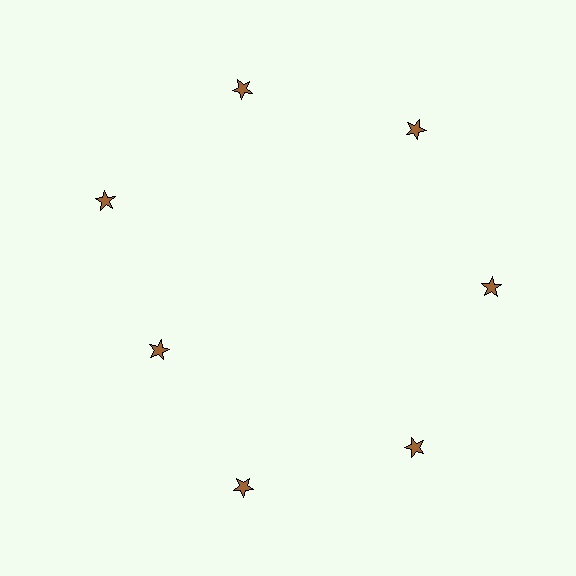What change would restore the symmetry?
The symmetry would be restored by moving it outward, back onto the ring so that all 7 stars sit at equal angles and equal distance from the center.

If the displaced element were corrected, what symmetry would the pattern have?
It would have 7-fold rotational symmetry — the pattern would map onto itself every 51 degrees.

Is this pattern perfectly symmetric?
No. The 7 brown stars are arranged in a ring, but one element near the 8 o'clock position is pulled inward toward the center, breaking the 7-fold rotational symmetry.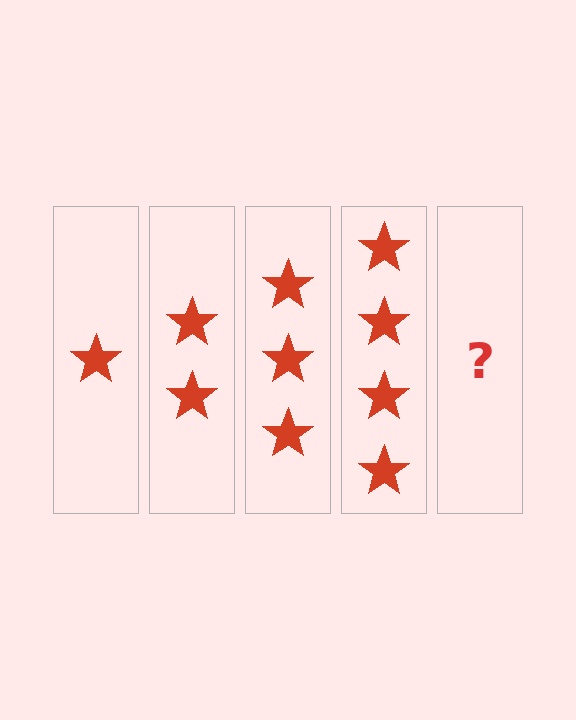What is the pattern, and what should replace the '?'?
The pattern is that each step adds one more star. The '?' should be 5 stars.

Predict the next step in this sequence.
The next step is 5 stars.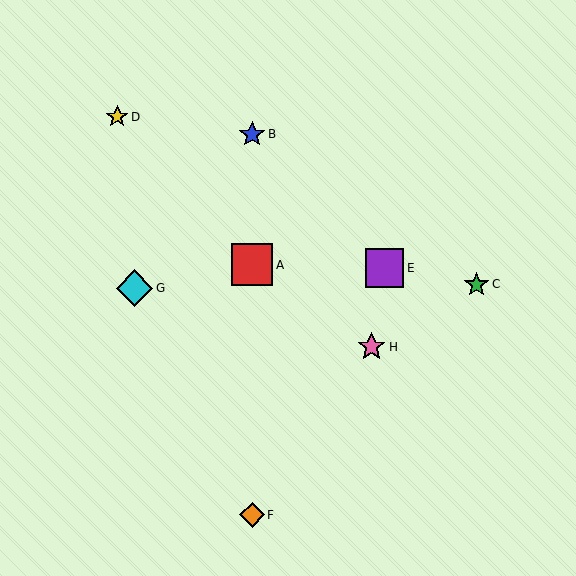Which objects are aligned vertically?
Objects A, B, F are aligned vertically.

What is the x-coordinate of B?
Object B is at x≈252.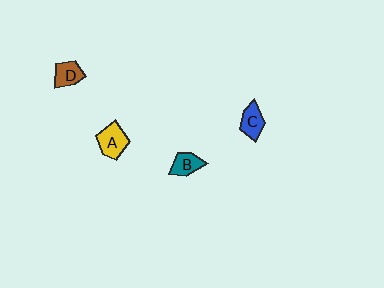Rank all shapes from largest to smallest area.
From largest to smallest: A (yellow), C (blue), D (brown), B (teal).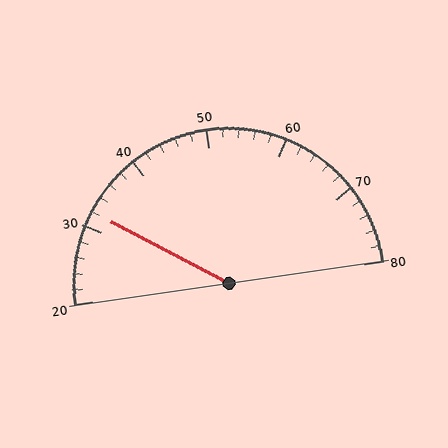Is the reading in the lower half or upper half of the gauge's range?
The reading is in the lower half of the range (20 to 80).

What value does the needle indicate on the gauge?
The needle indicates approximately 32.